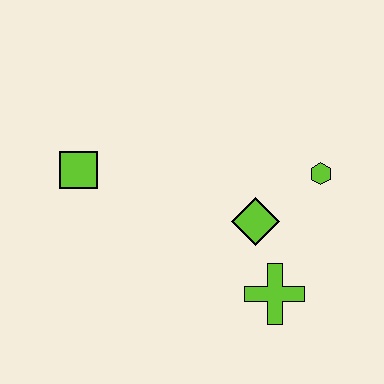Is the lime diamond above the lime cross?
Yes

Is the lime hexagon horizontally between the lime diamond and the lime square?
No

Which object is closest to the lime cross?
The lime diamond is closest to the lime cross.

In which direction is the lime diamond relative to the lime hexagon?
The lime diamond is to the left of the lime hexagon.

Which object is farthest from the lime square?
The lime hexagon is farthest from the lime square.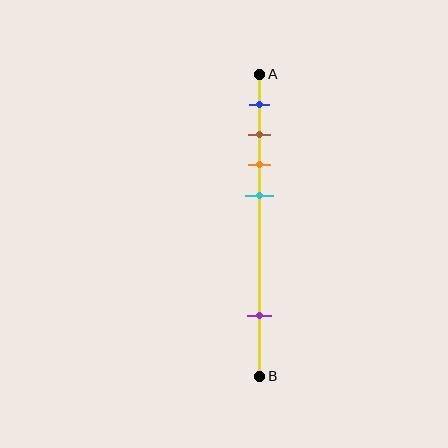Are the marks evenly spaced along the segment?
No, the marks are not evenly spaced.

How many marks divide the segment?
There are 5 marks dividing the segment.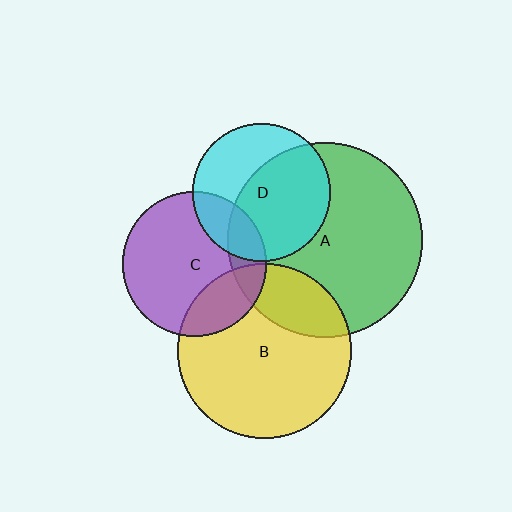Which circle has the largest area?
Circle A (green).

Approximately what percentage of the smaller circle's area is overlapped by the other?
Approximately 15%.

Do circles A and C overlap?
Yes.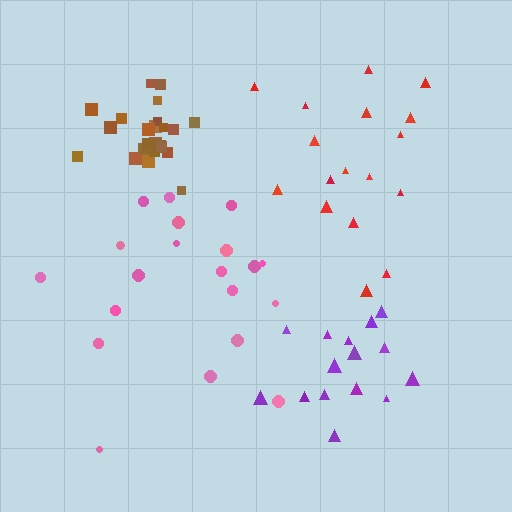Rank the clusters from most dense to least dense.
brown, purple, red, pink.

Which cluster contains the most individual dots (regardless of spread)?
Brown (26).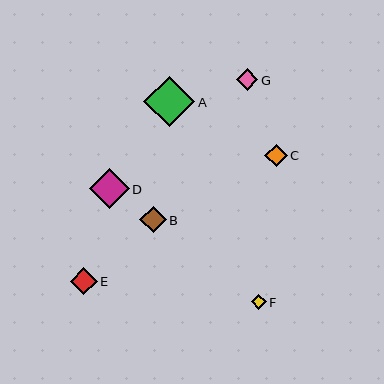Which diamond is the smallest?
Diamond F is the smallest with a size of approximately 15 pixels.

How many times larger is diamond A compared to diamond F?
Diamond A is approximately 3.4 times the size of diamond F.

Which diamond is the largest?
Diamond A is the largest with a size of approximately 51 pixels.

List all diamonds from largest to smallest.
From largest to smallest: A, D, E, B, C, G, F.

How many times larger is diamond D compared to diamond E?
Diamond D is approximately 1.5 times the size of diamond E.